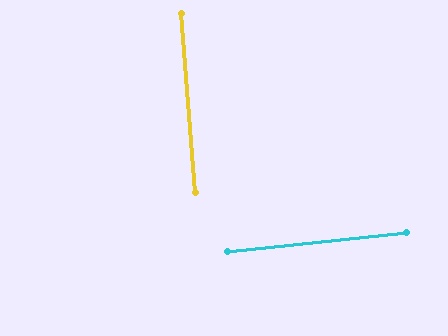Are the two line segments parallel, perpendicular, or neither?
Perpendicular — they meet at approximately 88°.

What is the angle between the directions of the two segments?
Approximately 88 degrees.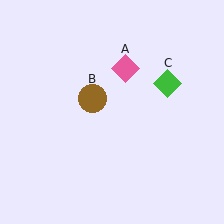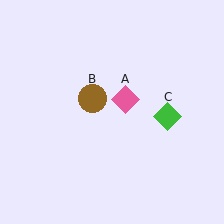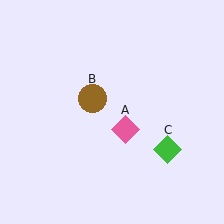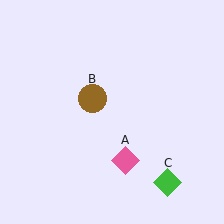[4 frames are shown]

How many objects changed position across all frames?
2 objects changed position: pink diamond (object A), green diamond (object C).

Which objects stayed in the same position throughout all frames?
Brown circle (object B) remained stationary.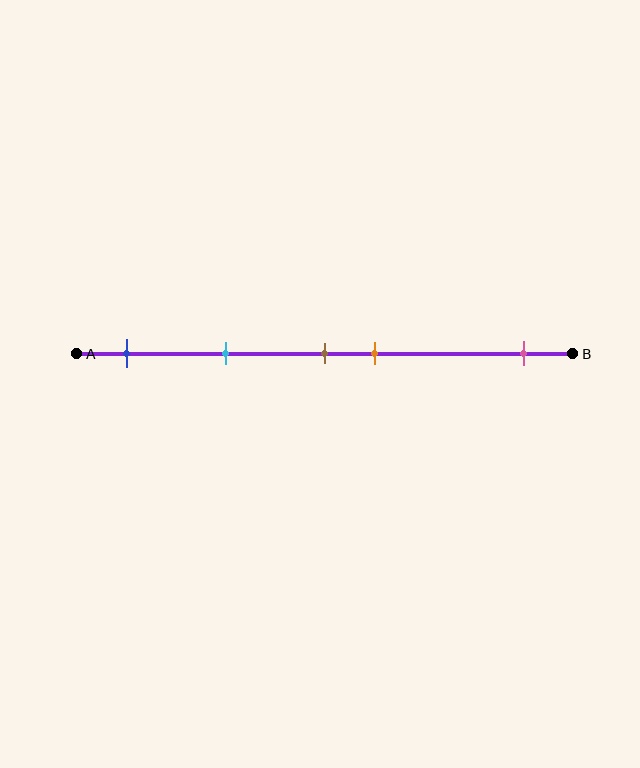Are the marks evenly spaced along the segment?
No, the marks are not evenly spaced.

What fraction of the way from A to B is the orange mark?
The orange mark is approximately 60% (0.6) of the way from A to B.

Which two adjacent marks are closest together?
The brown and orange marks are the closest adjacent pair.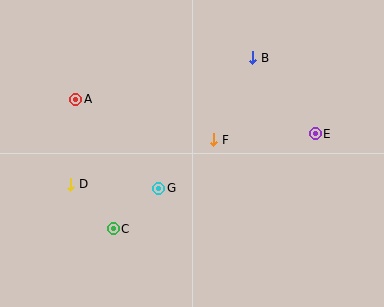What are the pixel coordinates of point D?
Point D is at (71, 184).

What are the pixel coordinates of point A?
Point A is at (76, 99).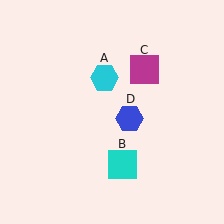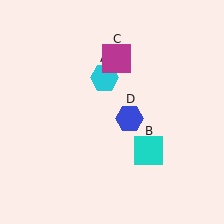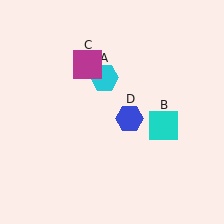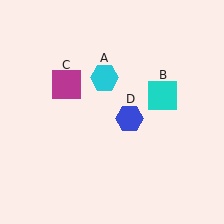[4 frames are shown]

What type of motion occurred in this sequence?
The cyan square (object B), magenta square (object C) rotated counterclockwise around the center of the scene.